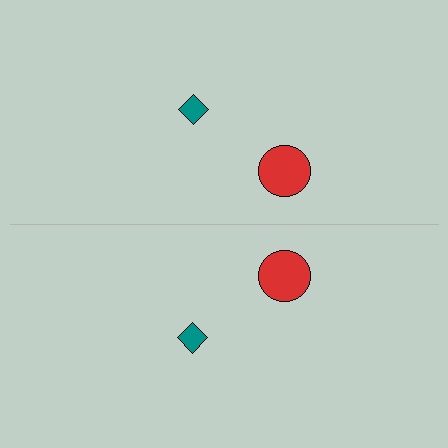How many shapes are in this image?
There are 4 shapes in this image.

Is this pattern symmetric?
Yes, this pattern has bilateral (reflection) symmetry.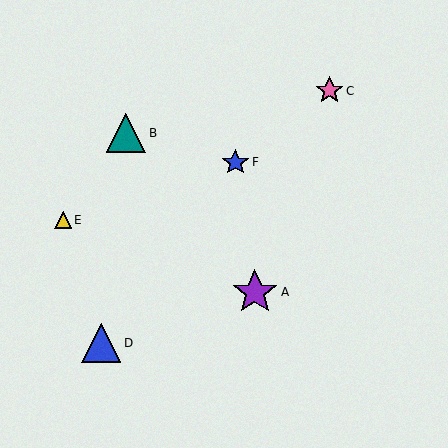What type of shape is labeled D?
Shape D is a blue triangle.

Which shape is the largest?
The purple star (labeled A) is the largest.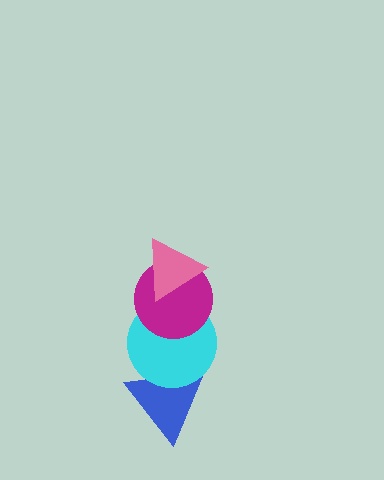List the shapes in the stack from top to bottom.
From top to bottom: the pink triangle, the magenta circle, the cyan circle, the blue triangle.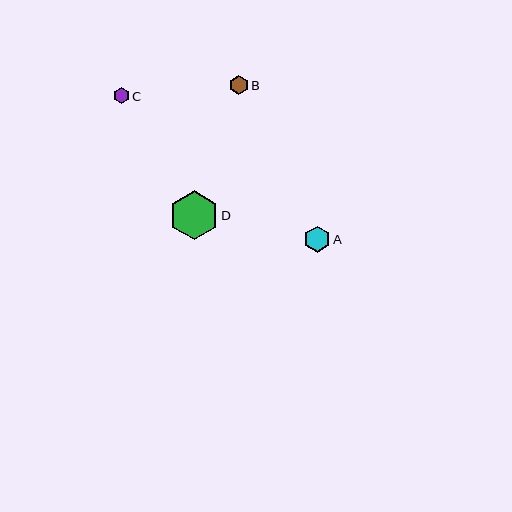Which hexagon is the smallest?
Hexagon C is the smallest with a size of approximately 16 pixels.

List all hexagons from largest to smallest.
From largest to smallest: D, A, B, C.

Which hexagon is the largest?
Hexagon D is the largest with a size of approximately 49 pixels.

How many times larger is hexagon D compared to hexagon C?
Hexagon D is approximately 3.1 times the size of hexagon C.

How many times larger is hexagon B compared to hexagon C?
Hexagon B is approximately 1.2 times the size of hexagon C.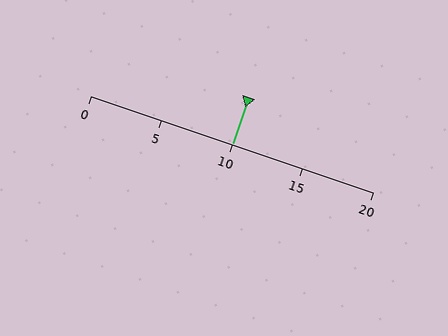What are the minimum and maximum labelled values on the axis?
The axis runs from 0 to 20.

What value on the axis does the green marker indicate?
The marker indicates approximately 10.